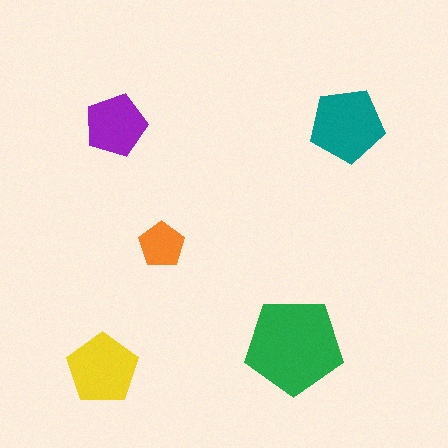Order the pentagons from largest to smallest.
the green one, the teal one, the yellow one, the purple one, the orange one.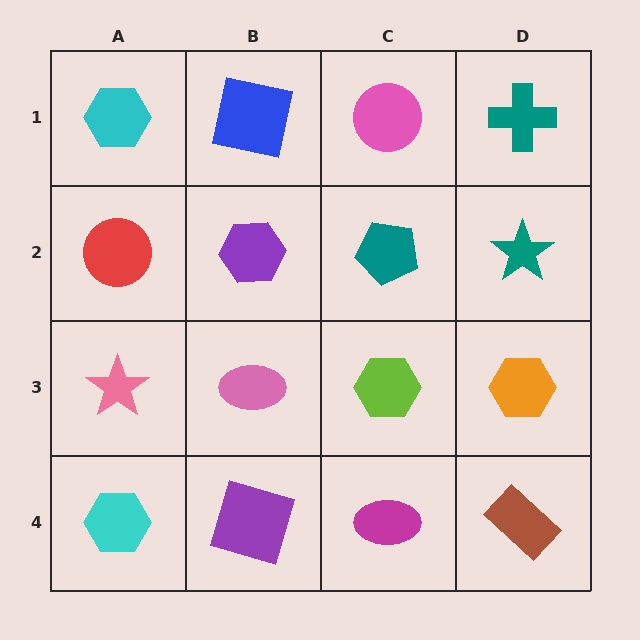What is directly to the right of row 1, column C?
A teal cross.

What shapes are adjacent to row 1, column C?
A teal pentagon (row 2, column C), a blue square (row 1, column B), a teal cross (row 1, column D).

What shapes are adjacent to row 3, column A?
A red circle (row 2, column A), a cyan hexagon (row 4, column A), a pink ellipse (row 3, column B).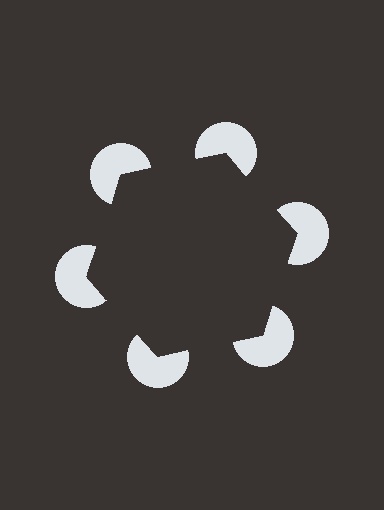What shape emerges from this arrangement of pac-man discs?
An illusory hexagon — its edges are inferred from the aligned wedge cuts in the pac-man discs, not physically drawn.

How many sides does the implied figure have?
6 sides.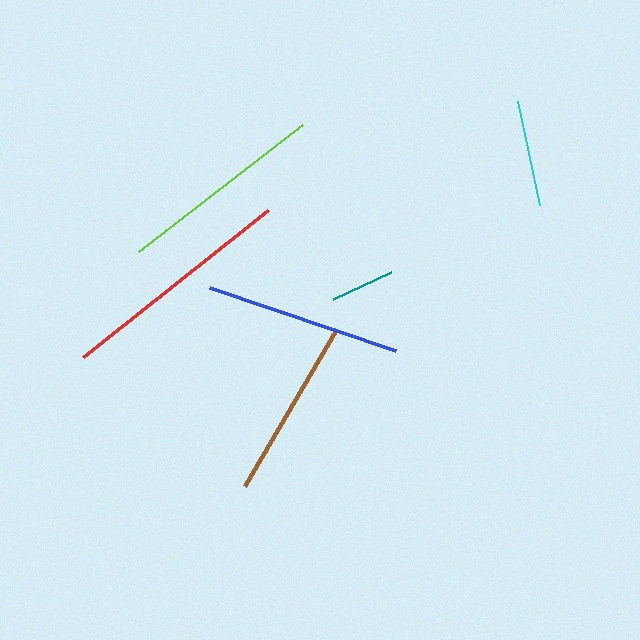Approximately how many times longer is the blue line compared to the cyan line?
The blue line is approximately 1.8 times the length of the cyan line.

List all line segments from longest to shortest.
From longest to shortest: red, lime, blue, brown, cyan, teal.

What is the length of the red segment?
The red segment is approximately 236 pixels long.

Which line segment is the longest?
The red line is the longest at approximately 236 pixels.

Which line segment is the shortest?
The teal line is the shortest at approximately 64 pixels.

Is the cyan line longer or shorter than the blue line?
The blue line is longer than the cyan line.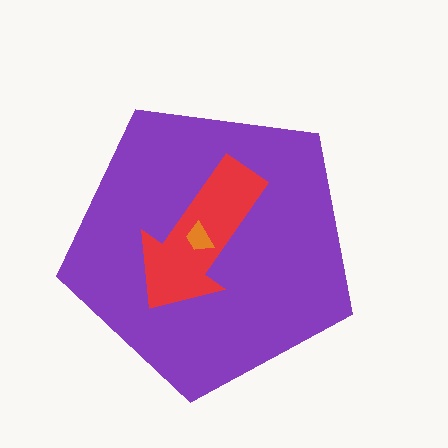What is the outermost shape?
The purple pentagon.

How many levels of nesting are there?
3.